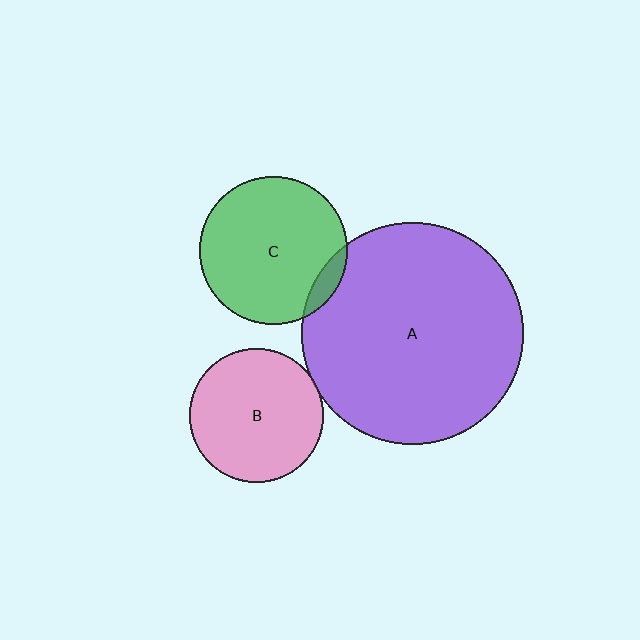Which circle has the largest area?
Circle A (purple).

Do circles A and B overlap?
Yes.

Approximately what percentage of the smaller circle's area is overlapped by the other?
Approximately 5%.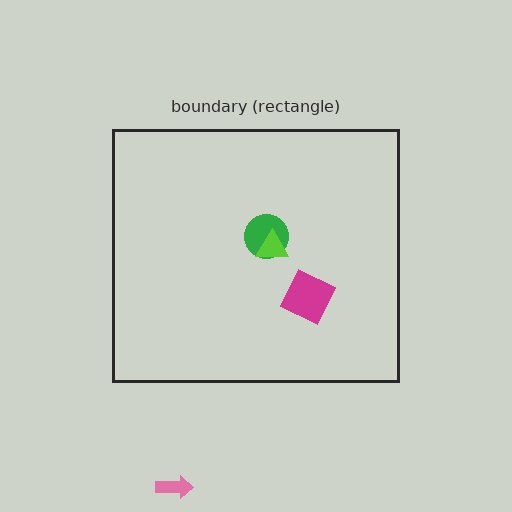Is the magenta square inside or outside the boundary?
Inside.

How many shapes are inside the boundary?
3 inside, 1 outside.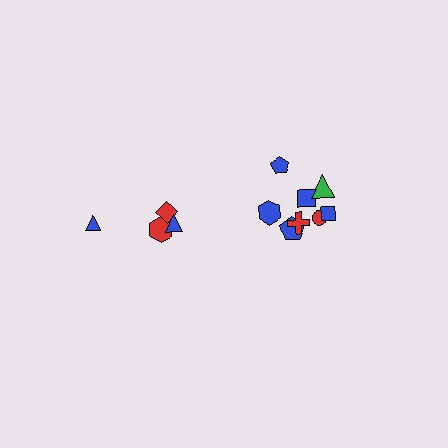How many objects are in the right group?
There are 8 objects.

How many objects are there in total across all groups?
There are 13 objects.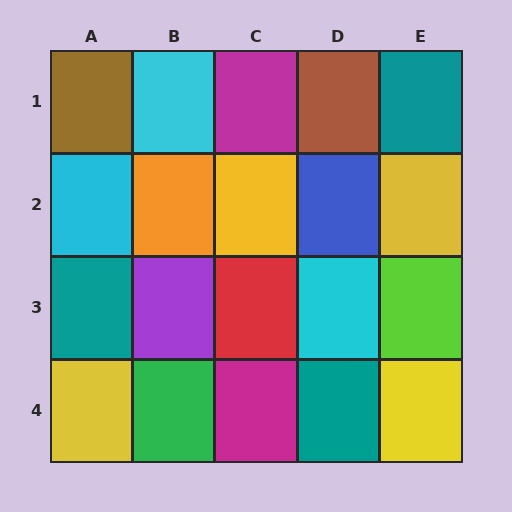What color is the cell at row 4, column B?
Green.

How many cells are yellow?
4 cells are yellow.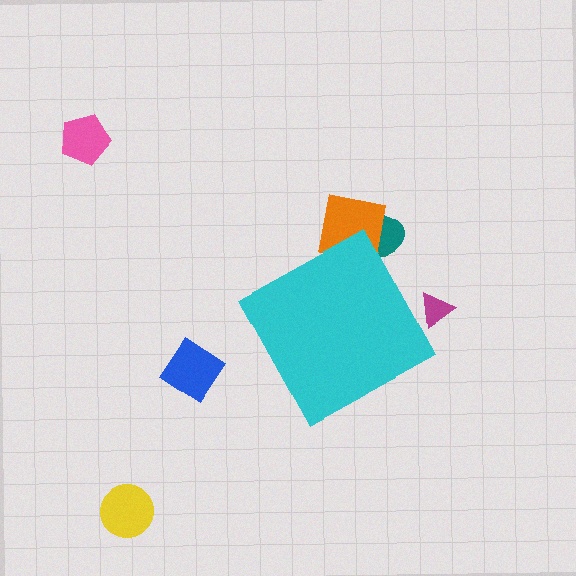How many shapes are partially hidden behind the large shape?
3 shapes are partially hidden.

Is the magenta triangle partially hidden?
Yes, the magenta triangle is partially hidden behind the cyan diamond.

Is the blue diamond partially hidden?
No, the blue diamond is fully visible.